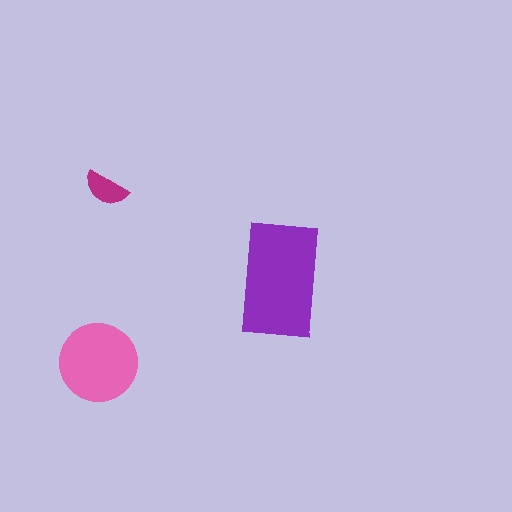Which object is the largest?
The purple rectangle.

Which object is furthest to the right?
The purple rectangle is rightmost.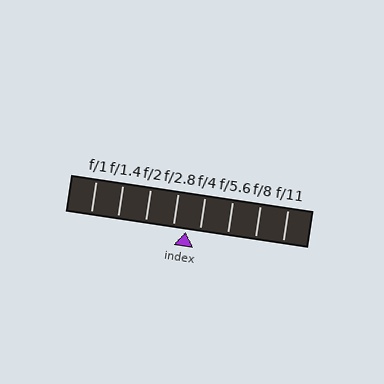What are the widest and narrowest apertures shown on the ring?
The widest aperture shown is f/1 and the narrowest is f/11.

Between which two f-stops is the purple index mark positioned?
The index mark is between f/2.8 and f/4.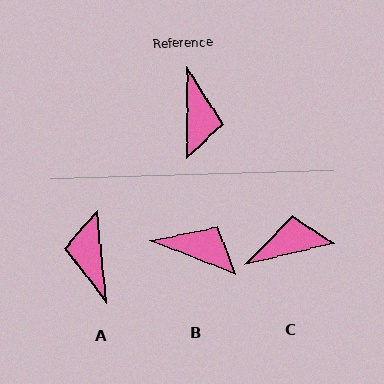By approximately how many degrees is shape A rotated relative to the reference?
Approximately 174 degrees clockwise.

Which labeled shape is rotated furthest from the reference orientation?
A, about 174 degrees away.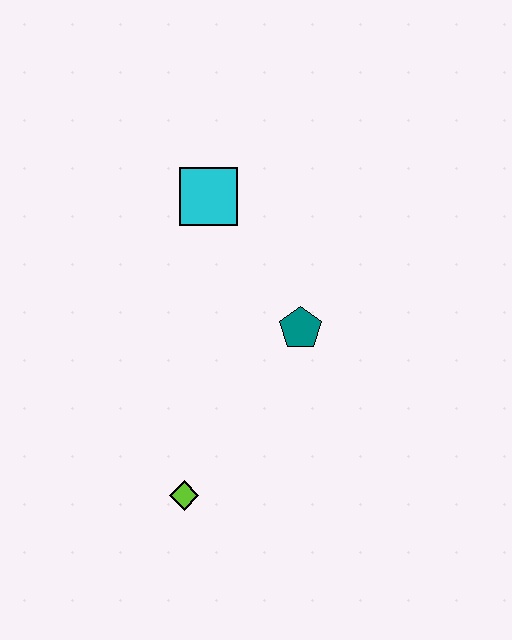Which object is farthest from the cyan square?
The lime diamond is farthest from the cyan square.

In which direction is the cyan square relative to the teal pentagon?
The cyan square is above the teal pentagon.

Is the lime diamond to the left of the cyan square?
Yes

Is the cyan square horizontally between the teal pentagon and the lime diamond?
Yes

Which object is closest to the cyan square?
The teal pentagon is closest to the cyan square.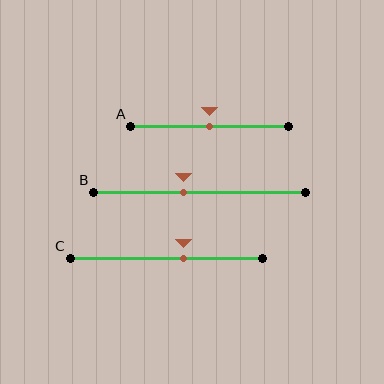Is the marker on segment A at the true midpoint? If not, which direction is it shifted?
Yes, the marker on segment A is at the true midpoint.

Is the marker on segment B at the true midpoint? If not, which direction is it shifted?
No, the marker on segment B is shifted to the left by about 7% of the segment length.